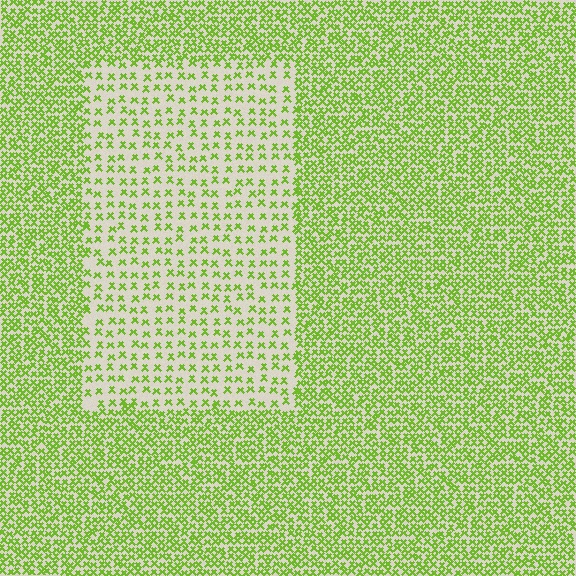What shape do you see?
I see a rectangle.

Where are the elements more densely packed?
The elements are more densely packed outside the rectangle boundary.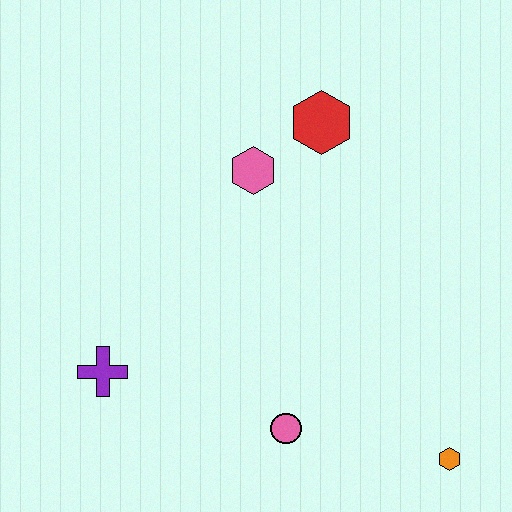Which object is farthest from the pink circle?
The red hexagon is farthest from the pink circle.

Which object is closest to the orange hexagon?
The pink circle is closest to the orange hexagon.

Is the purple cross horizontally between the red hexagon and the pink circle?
No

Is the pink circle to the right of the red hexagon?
No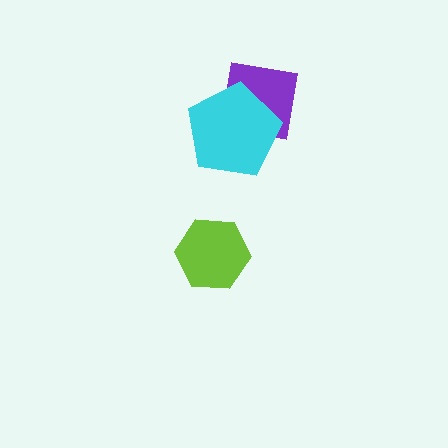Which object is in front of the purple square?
The cyan pentagon is in front of the purple square.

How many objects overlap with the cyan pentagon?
1 object overlaps with the cyan pentagon.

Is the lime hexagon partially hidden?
No, no other shape covers it.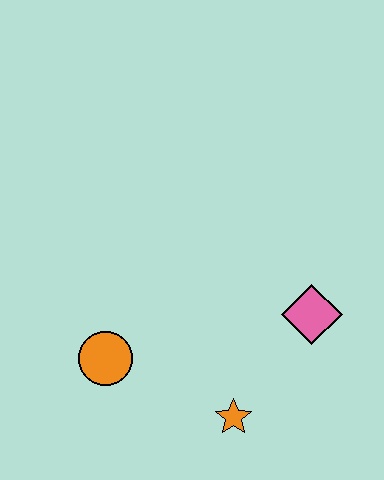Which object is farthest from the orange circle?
The pink diamond is farthest from the orange circle.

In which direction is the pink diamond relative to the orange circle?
The pink diamond is to the right of the orange circle.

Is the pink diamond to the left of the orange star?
No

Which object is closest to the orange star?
The pink diamond is closest to the orange star.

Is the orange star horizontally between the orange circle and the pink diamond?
Yes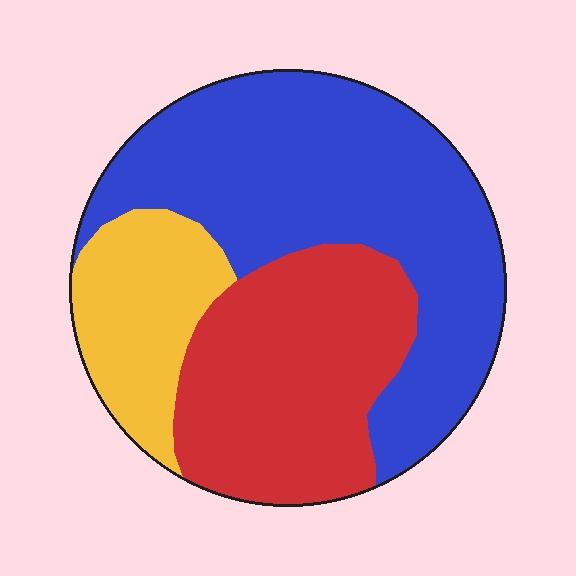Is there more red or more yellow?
Red.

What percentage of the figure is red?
Red covers about 35% of the figure.